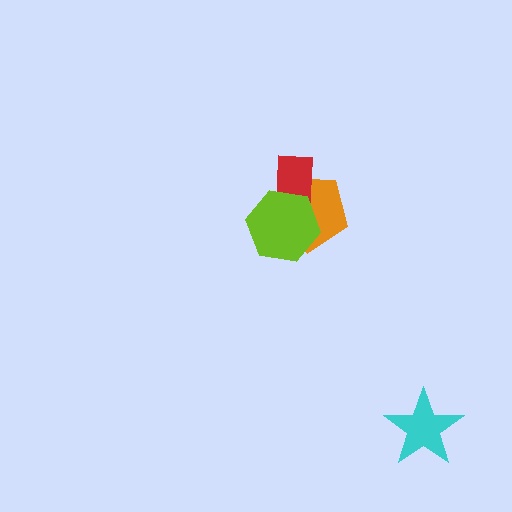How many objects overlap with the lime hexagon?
2 objects overlap with the lime hexagon.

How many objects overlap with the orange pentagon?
2 objects overlap with the orange pentagon.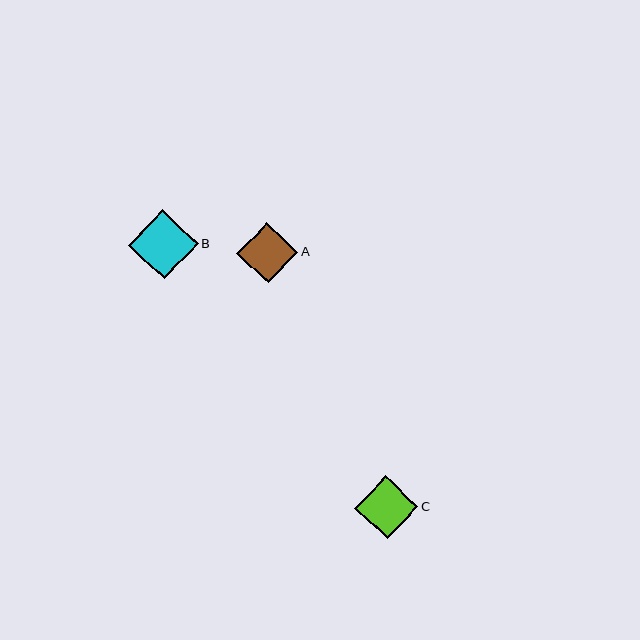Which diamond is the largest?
Diamond B is the largest with a size of approximately 69 pixels.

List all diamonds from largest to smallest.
From largest to smallest: B, C, A.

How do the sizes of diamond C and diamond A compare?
Diamond C and diamond A are approximately the same size.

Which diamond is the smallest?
Diamond A is the smallest with a size of approximately 61 pixels.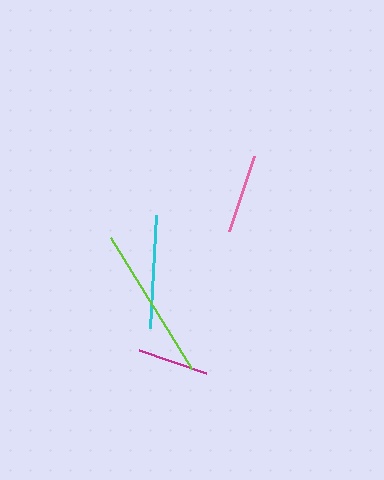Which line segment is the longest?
The lime line is the longest at approximately 154 pixels.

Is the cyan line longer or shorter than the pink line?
The cyan line is longer than the pink line.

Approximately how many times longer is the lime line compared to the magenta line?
The lime line is approximately 2.2 times the length of the magenta line.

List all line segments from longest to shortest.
From longest to shortest: lime, cyan, pink, magenta.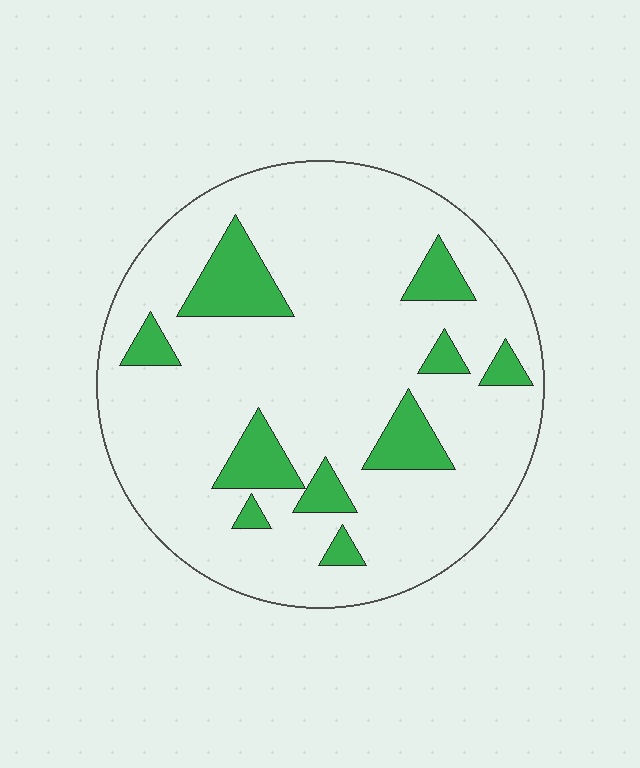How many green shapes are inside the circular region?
10.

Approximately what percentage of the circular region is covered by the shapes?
Approximately 15%.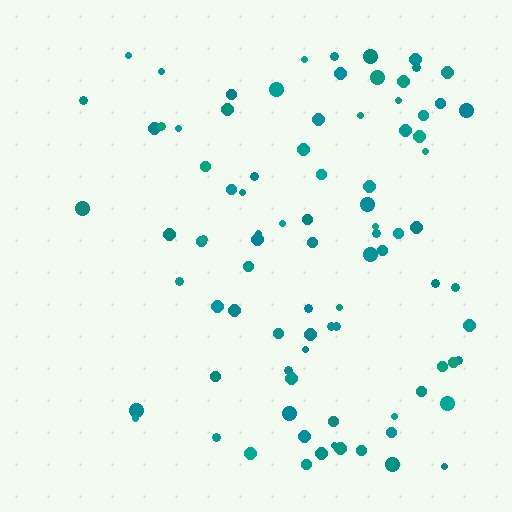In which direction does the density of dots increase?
From left to right, with the right side densest.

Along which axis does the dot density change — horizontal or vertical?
Horizontal.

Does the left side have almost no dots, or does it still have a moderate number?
Still a moderate number, just noticeably fewer than the right.